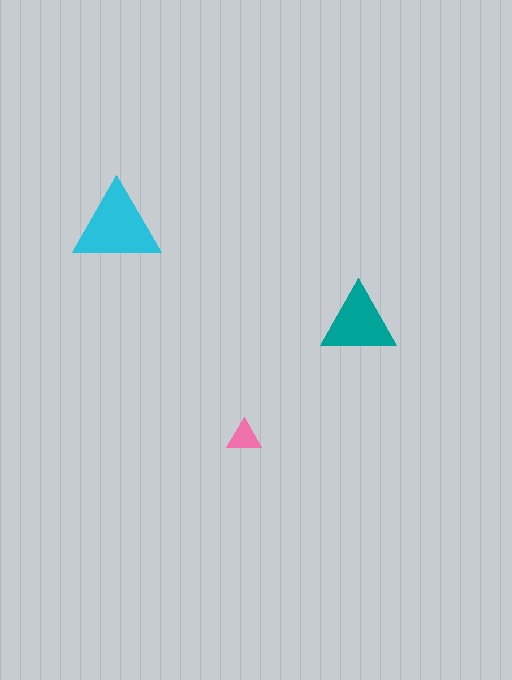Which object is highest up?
The cyan triangle is topmost.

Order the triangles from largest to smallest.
the cyan one, the teal one, the pink one.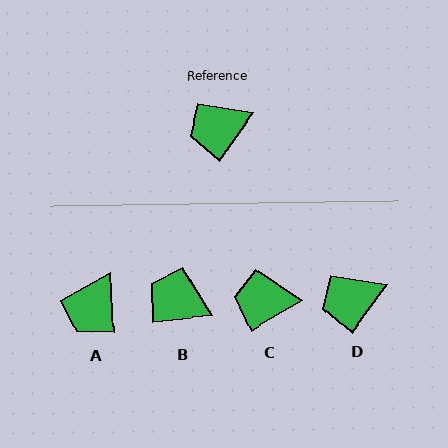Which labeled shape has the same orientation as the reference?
D.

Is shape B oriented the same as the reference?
No, it is off by about 48 degrees.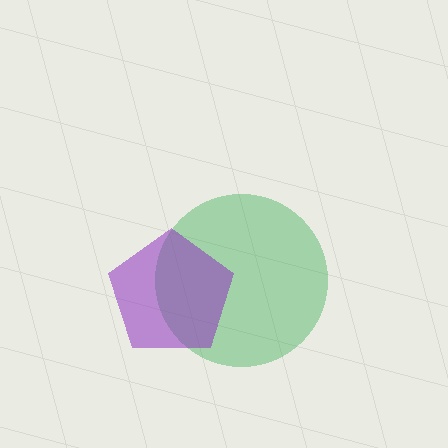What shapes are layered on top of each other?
The layered shapes are: a green circle, a purple pentagon.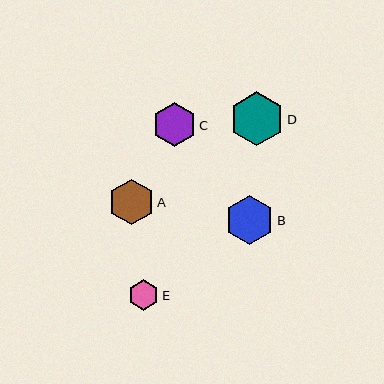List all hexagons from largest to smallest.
From largest to smallest: D, B, A, C, E.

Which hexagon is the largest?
Hexagon D is the largest with a size of approximately 54 pixels.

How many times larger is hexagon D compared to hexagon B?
Hexagon D is approximately 1.1 times the size of hexagon B.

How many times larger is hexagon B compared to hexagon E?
Hexagon B is approximately 1.6 times the size of hexagon E.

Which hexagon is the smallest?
Hexagon E is the smallest with a size of approximately 31 pixels.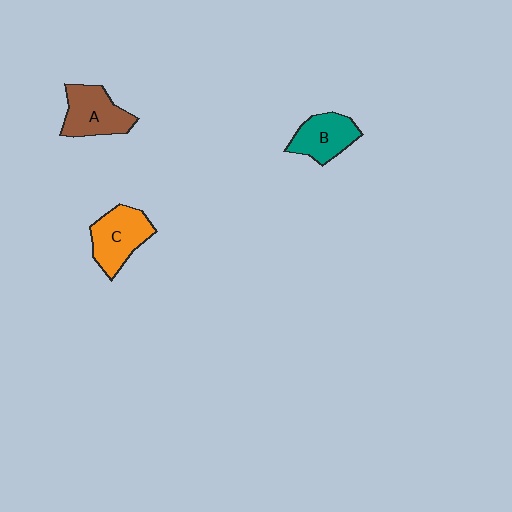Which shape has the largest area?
Shape C (orange).